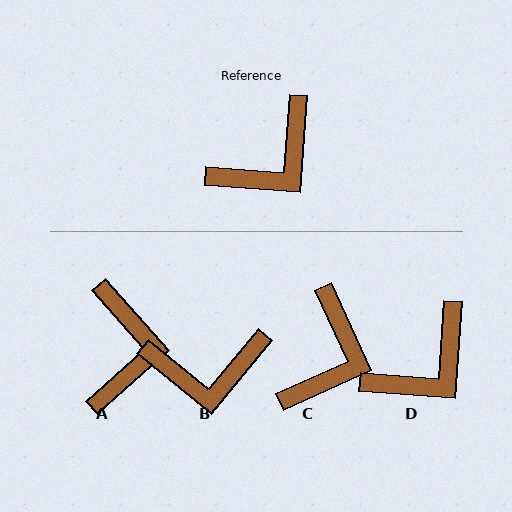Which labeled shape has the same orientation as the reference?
D.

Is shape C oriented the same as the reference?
No, it is off by about 29 degrees.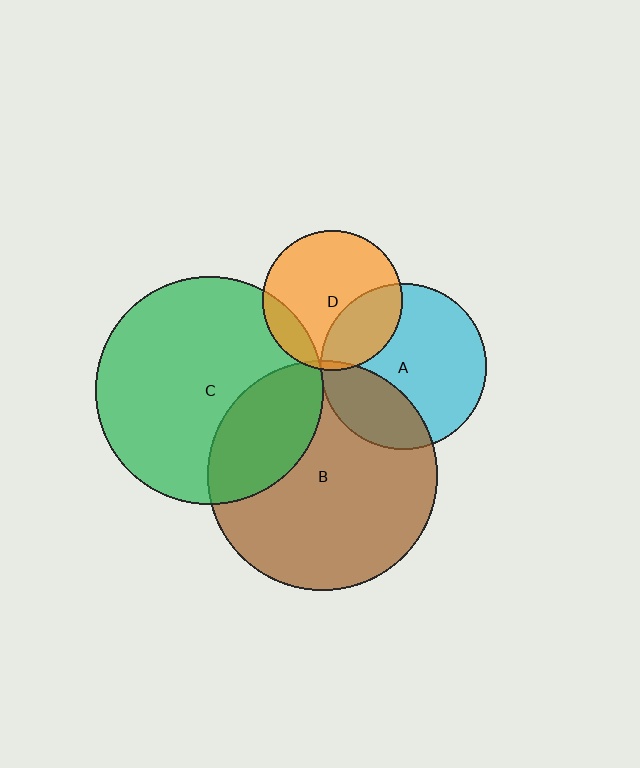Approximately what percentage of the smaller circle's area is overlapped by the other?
Approximately 5%.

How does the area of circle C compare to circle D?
Approximately 2.7 times.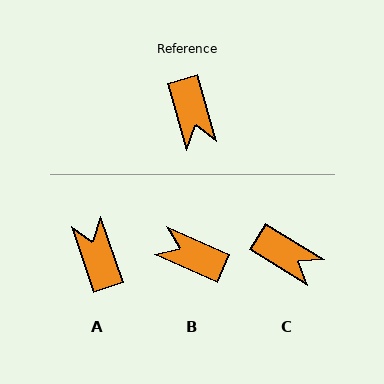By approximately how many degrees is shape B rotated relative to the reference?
Approximately 131 degrees clockwise.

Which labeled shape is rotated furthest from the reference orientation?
A, about 178 degrees away.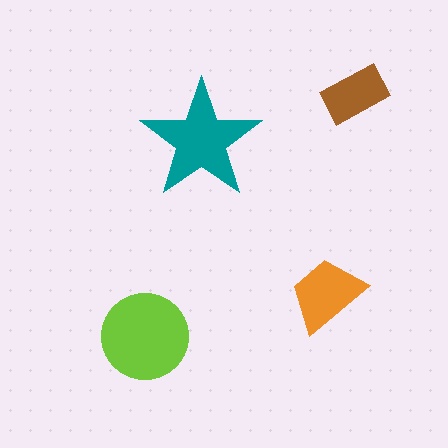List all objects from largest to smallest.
The lime circle, the teal star, the orange trapezoid, the brown rectangle.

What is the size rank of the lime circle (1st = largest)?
1st.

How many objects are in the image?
There are 4 objects in the image.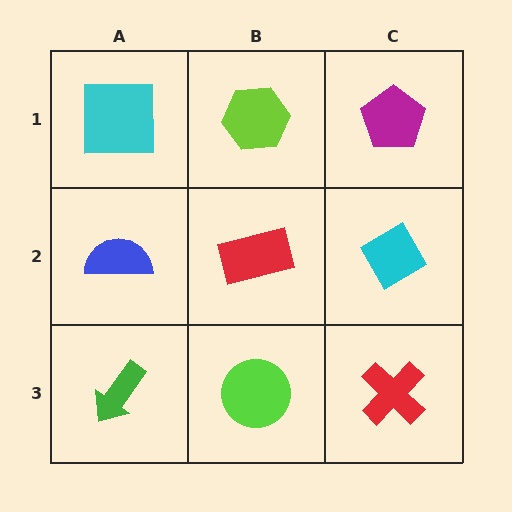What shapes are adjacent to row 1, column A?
A blue semicircle (row 2, column A), a lime hexagon (row 1, column B).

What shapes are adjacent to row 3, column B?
A red rectangle (row 2, column B), a green arrow (row 3, column A), a red cross (row 3, column C).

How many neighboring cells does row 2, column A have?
3.